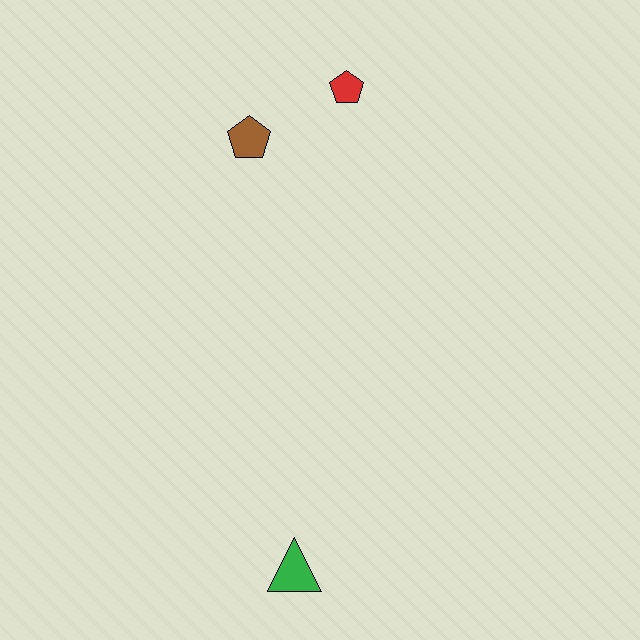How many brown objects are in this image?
There is 1 brown object.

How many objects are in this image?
There are 3 objects.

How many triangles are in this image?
There is 1 triangle.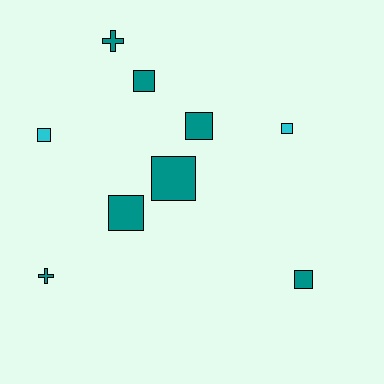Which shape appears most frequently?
Square, with 7 objects.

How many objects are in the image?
There are 9 objects.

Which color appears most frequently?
Teal, with 7 objects.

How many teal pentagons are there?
There are no teal pentagons.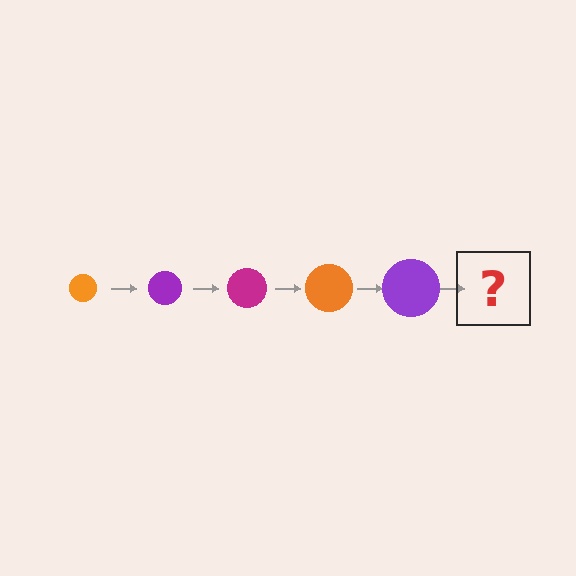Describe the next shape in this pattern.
It should be a magenta circle, larger than the previous one.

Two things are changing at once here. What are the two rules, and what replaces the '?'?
The two rules are that the circle grows larger each step and the color cycles through orange, purple, and magenta. The '?' should be a magenta circle, larger than the previous one.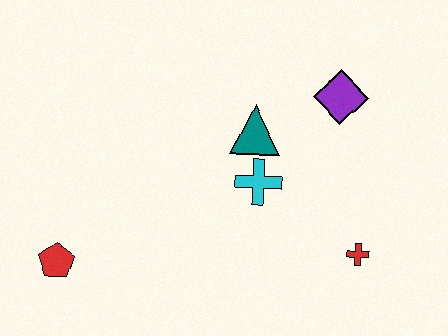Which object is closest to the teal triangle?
The cyan cross is closest to the teal triangle.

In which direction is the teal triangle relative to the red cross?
The teal triangle is above the red cross.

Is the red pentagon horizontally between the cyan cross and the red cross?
No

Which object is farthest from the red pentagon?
The purple diamond is farthest from the red pentagon.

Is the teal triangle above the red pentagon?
Yes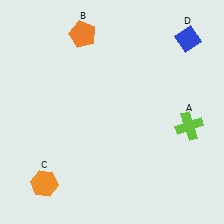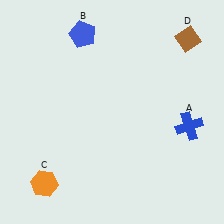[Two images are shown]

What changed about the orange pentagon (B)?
In Image 1, B is orange. In Image 2, it changed to blue.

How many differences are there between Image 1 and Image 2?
There are 3 differences between the two images.